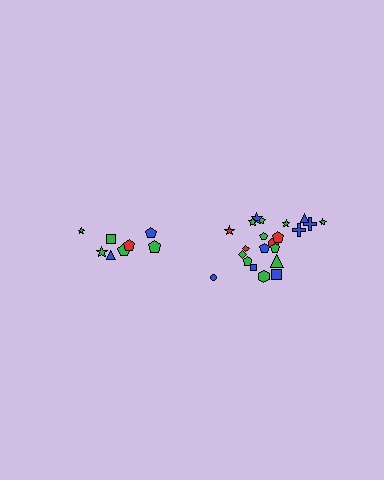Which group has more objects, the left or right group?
The right group.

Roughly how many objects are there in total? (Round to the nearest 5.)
Roughly 30 objects in total.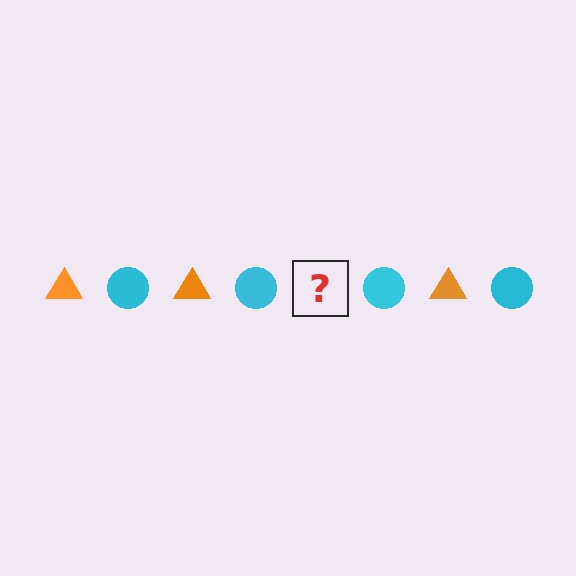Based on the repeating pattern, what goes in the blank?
The blank should be an orange triangle.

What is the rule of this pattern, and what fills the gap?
The rule is that the pattern alternates between orange triangle and cyan circle. The gap should be filled with an orange triangle.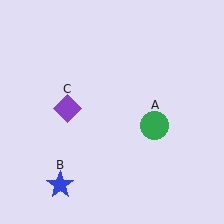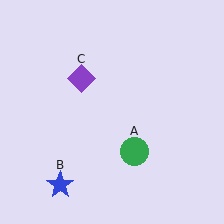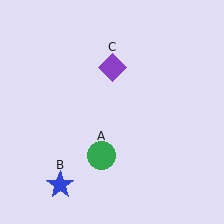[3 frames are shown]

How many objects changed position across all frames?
2 objects changed position: green circle (object A), purple diamond (object C).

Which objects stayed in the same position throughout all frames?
Blue star (object B) remained stationary.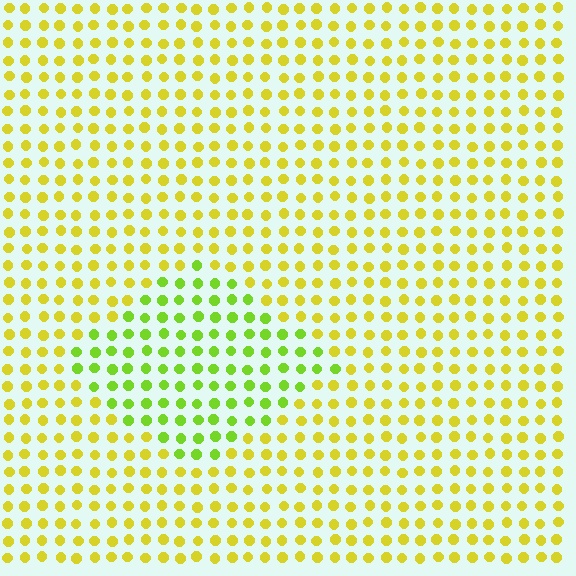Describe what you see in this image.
The image is filled with small yellow elements in a uniform arrangement. A diamond-shaped region is visible where the elements are tinted to a slightly different hue, forming a subtle color boundary.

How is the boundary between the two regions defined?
The boundary is defined purely by a slight shift in hue (about 35 degrees). Spacing, size, and orientation are identical on both sides.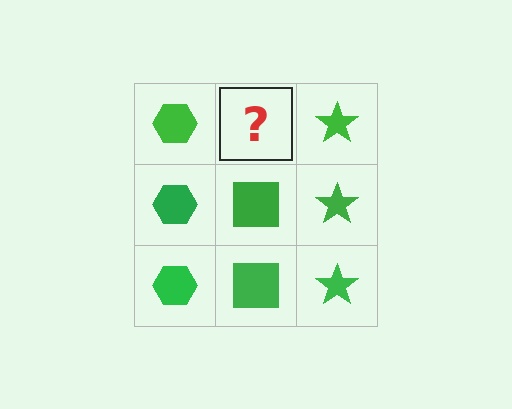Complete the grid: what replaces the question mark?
The question mark should be replaced with a green square.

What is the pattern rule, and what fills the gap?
The rule is that each column has a consistent shape. The gap should be filled with a green square.